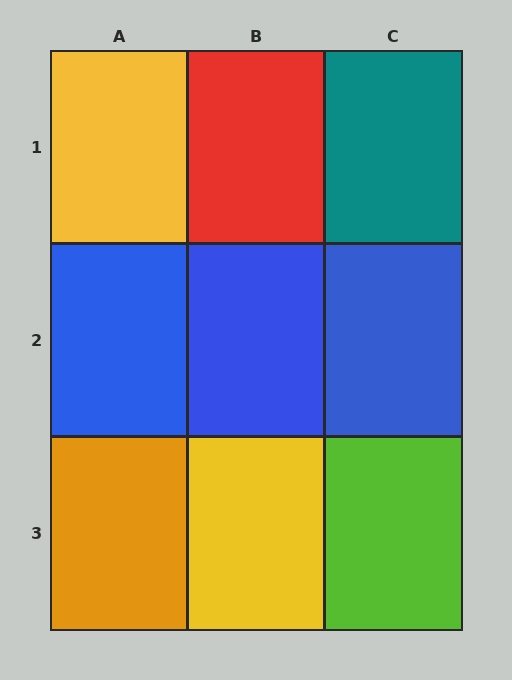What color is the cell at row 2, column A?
Blue.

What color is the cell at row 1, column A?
Yellow.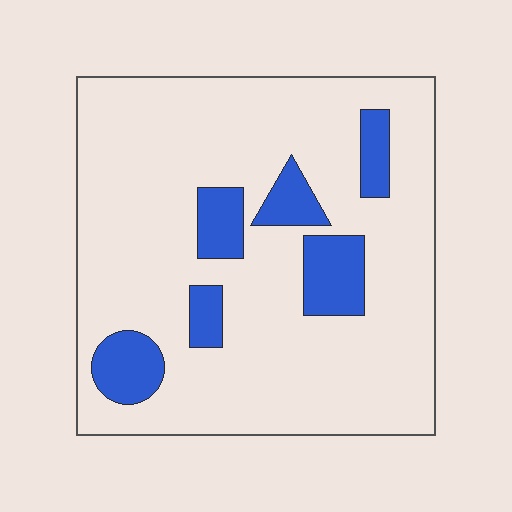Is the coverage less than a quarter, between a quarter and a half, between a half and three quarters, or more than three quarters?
Less than a quarter.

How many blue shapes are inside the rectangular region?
6.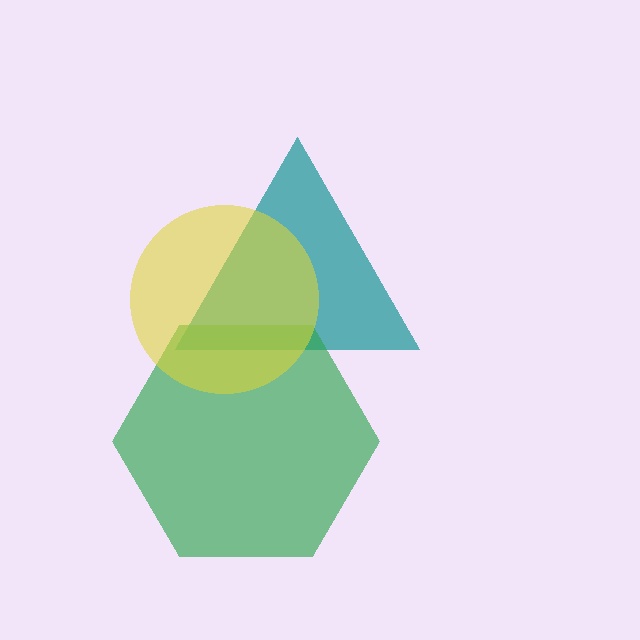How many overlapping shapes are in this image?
There are 3 overlapping shapes in the image.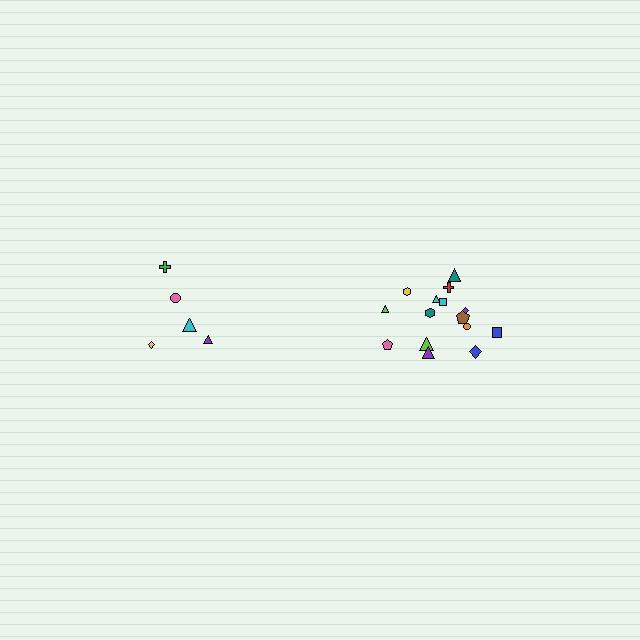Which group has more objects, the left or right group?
The right group.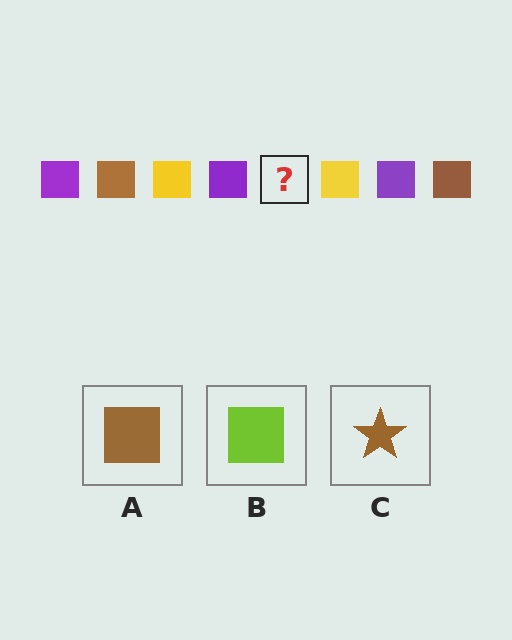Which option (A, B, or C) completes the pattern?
A.